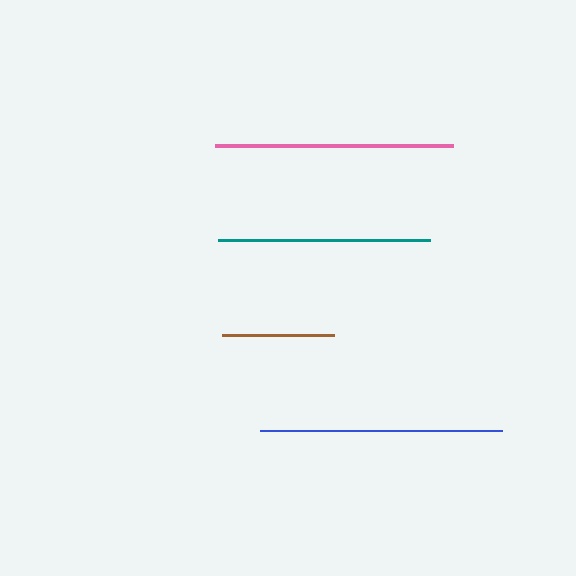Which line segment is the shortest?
The brown line is the shortest at approximately 112 pixels.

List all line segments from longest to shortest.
From longest to shortest: blue, pink, teal, brown.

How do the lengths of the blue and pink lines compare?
The blue and pink lines are approximately the same length.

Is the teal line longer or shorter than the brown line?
The teal line is longer than the brown line.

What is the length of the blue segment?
The blue segment is approximately 242 pixels long.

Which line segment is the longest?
The blue line is the longest at approximately 242 pixels.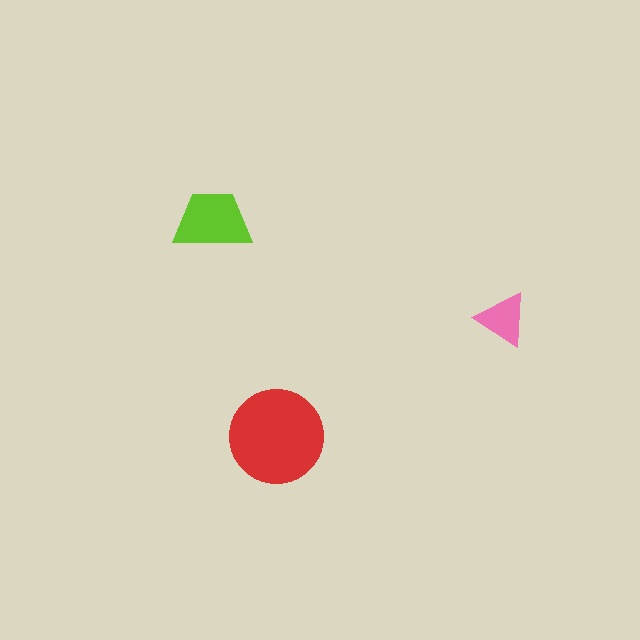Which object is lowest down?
The red circle is bottommost.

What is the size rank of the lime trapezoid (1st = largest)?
2nd.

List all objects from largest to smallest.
The red circle, the lime trapezoid, the pink triangle.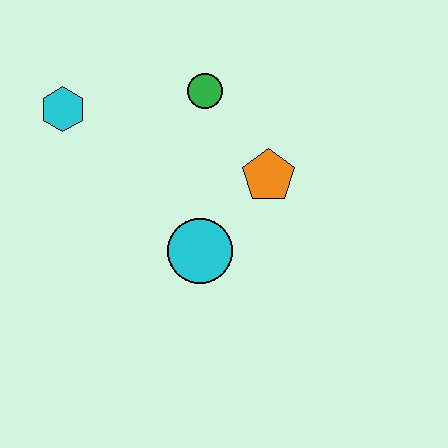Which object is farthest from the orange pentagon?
The cyan hexagon is farthest from the orange pentagon.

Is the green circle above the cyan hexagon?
Yes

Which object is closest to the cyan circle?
The orange pentagon is closest to the cyan circle.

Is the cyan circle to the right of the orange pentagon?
No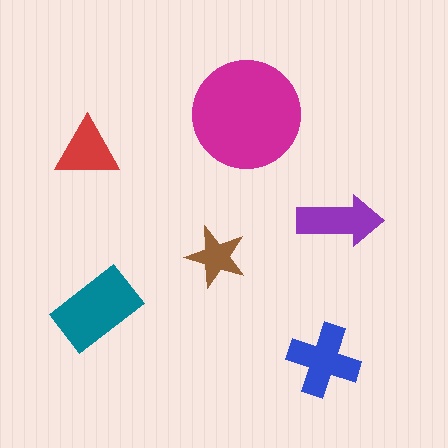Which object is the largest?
The magenta circle.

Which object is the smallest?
The brown star.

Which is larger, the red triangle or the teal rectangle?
The teal rectangle.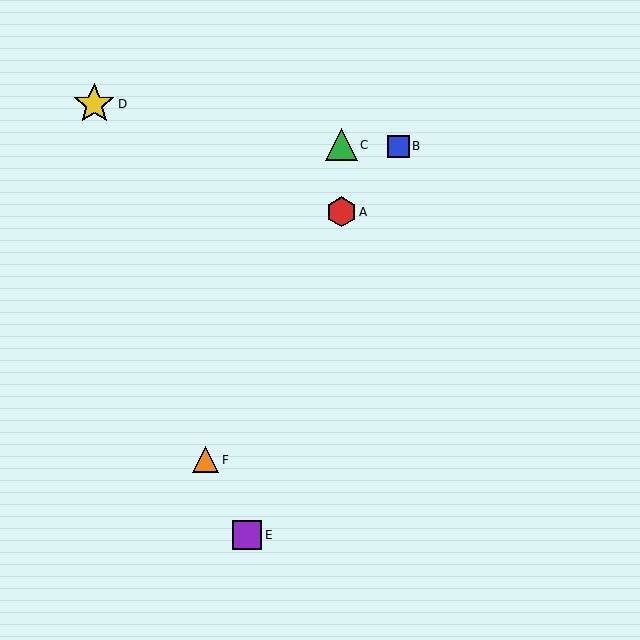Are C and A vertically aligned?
Yes, both are at x≈342.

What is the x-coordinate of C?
Object C is at x≈342.